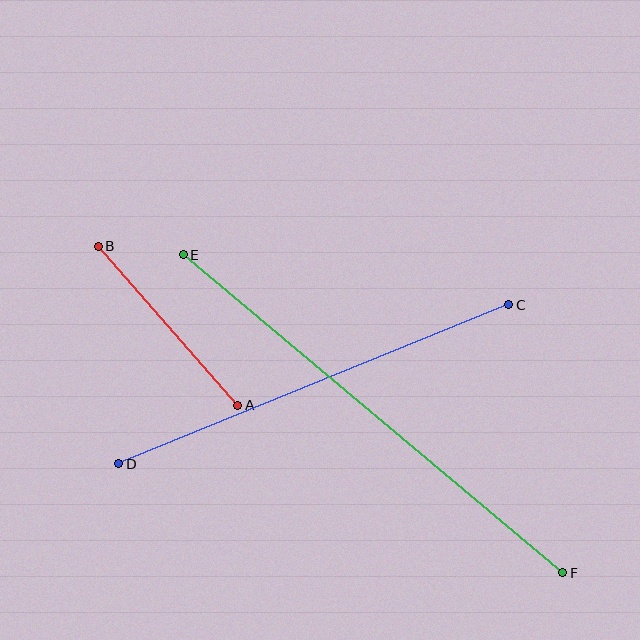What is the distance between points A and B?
The distance is approximately 211 pixels.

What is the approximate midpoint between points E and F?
The midpoint is at approximately (373, 414) pixels.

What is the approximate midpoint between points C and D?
The midpoint is at approximately (314, 384) pixels.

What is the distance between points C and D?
The distance is approximately 421 pixels.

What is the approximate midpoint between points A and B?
The midpoint is at approximately (168, 326) pixels.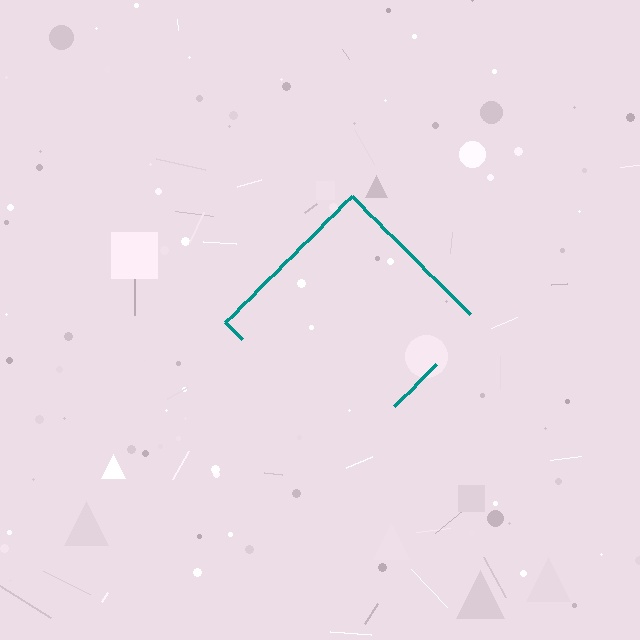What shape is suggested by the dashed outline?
The dashed outline suggests a diamond.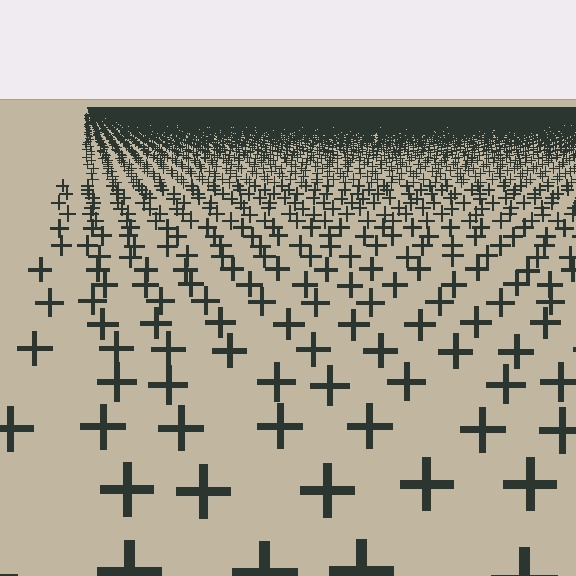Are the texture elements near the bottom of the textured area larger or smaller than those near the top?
Larger. Near the bottom, elements are closer to the viewer and appear at a bigger on-screen size.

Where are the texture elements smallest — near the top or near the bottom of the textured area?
Near the top.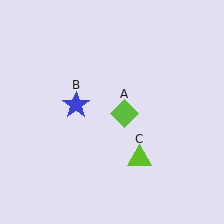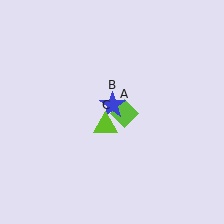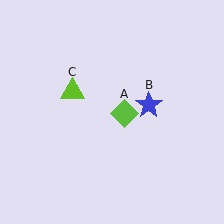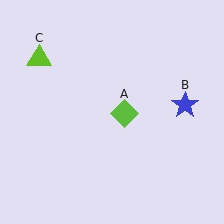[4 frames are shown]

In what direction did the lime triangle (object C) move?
The lime triangle (object C) moved up and to the left.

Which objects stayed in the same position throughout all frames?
Lime diamond (object A) remained stationary.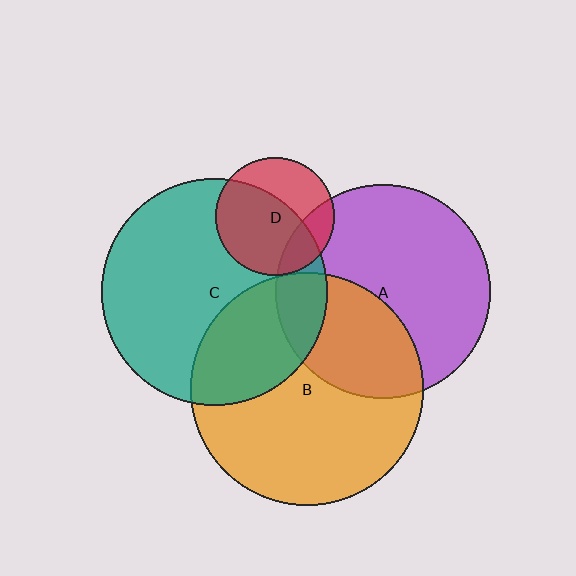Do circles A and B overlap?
Yes.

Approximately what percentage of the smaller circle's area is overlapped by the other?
Approximately 35%.